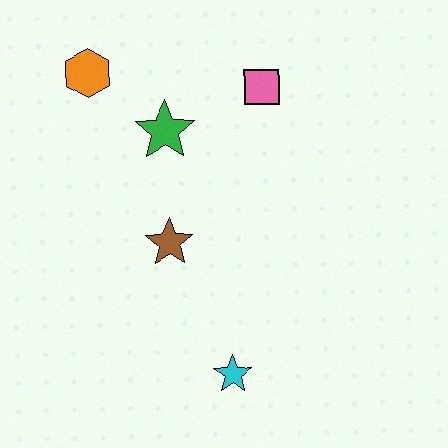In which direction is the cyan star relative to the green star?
The cyan star is below the green star.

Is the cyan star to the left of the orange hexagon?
No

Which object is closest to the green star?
The orange hexagon is closest to the green star.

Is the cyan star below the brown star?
Yes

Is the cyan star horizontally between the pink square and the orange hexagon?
Yes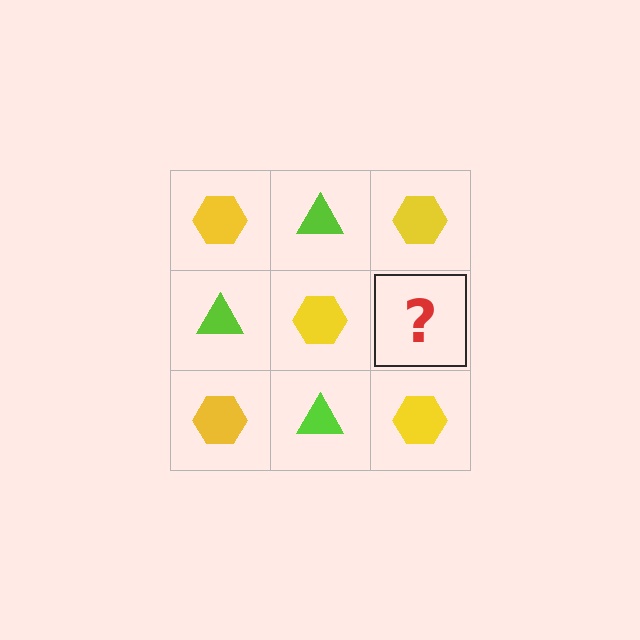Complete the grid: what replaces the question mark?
The question mark should be replaced with a lime triangle.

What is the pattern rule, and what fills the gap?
The rule is that it alternates yellow hexagon and lime triangle in a checkerboard pattern. The gap should be filled with a lime triangle.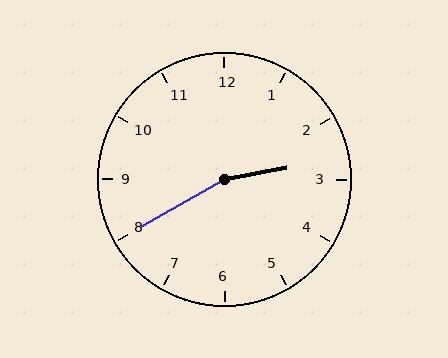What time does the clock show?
2:40.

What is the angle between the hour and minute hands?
Approximately 160 degrees.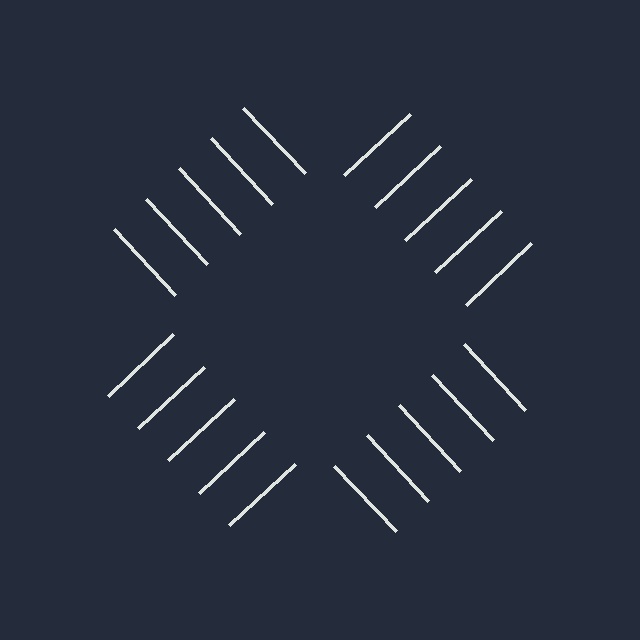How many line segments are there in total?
20 — 5 along each of the 4 edges.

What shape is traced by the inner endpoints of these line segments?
An illusory square — the line segments terminate on its edges but no continuous stroke is drawn.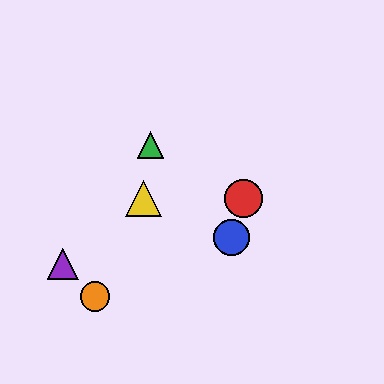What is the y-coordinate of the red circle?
The red circle is at y≈199.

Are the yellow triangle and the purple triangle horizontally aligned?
No, the yellow triangle is at y≈199 and the purple triangle is at y≈264.